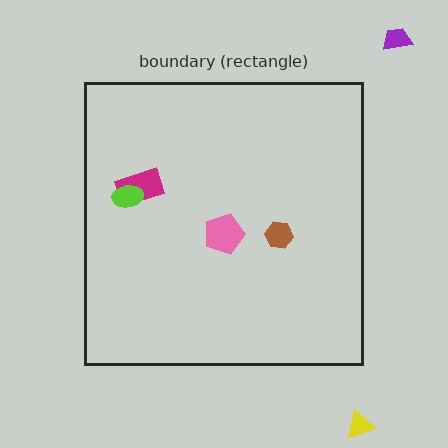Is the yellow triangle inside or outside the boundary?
Outside.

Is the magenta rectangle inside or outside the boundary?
Inside.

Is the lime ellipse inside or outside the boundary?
Inside.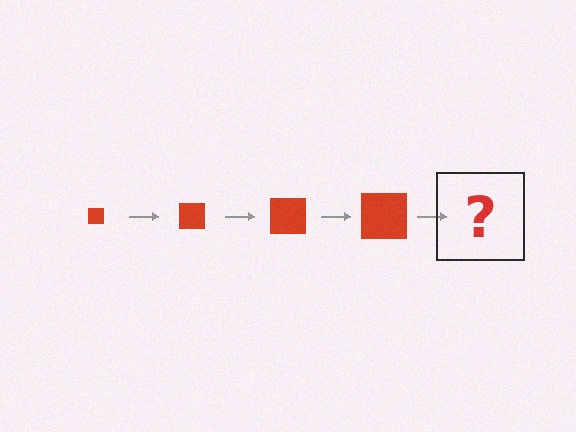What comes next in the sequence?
The next element should be a red square, larger than the previous one.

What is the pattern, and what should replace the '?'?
The pattern is that the square gets progressively larger each step. The '?' should be a red square, larger than the previous one.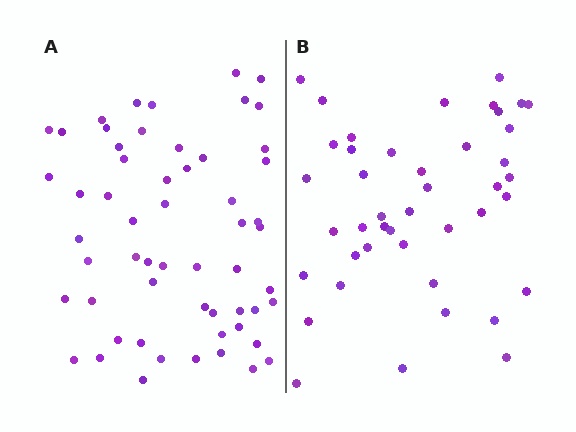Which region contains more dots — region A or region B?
Region A (the left region) has more dots.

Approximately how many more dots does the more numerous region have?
Region A has approximately 15 more dots than region B.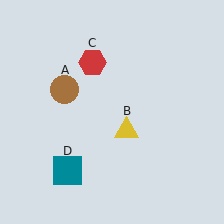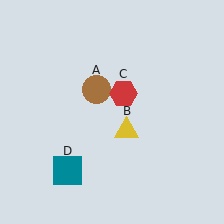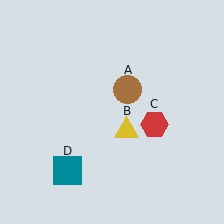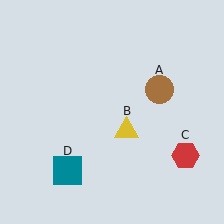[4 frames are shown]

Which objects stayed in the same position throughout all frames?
Yellow triangle (object B) and teal square (object D) remained stationary.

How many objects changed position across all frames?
2 objects changed position: brown circle (object A), red hexagon (object C).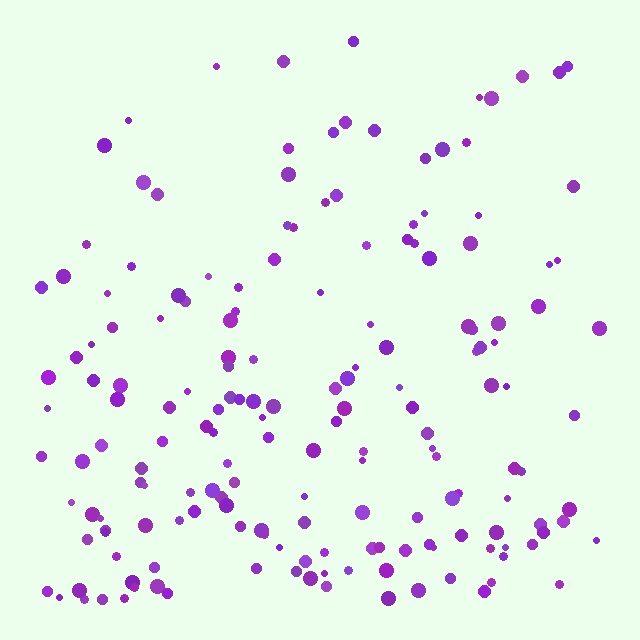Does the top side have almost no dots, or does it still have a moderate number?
Still a moderate number, just noticeably fewer than the bottom.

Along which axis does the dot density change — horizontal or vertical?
Vertical.